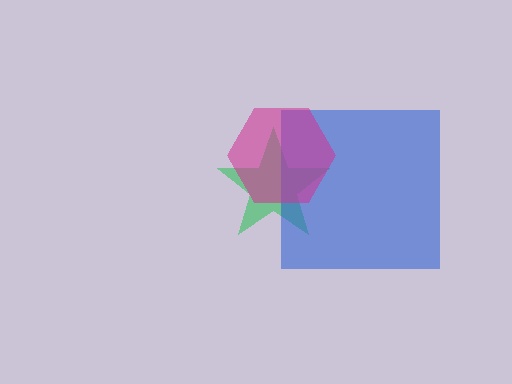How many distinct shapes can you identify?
There are 3 distinct shapes: a green star, a blue square, a magenta hexagon.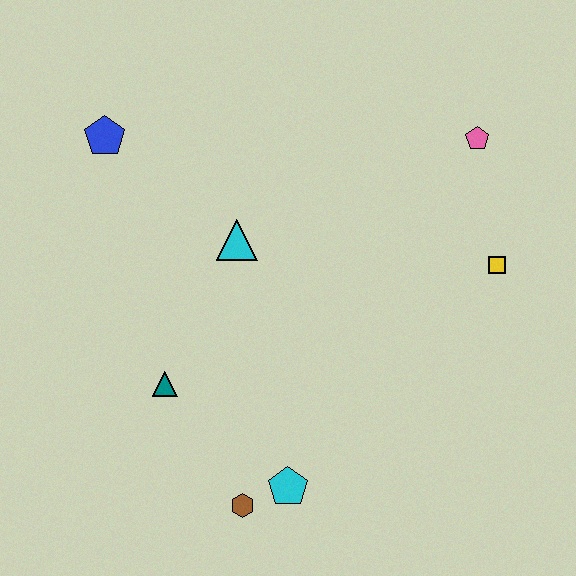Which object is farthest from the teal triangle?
The pink pentagon is farthest from the teal triangle.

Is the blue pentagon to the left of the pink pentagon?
Yes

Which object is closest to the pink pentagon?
The yellow square is closest to the pink pentagon.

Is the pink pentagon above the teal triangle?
Yes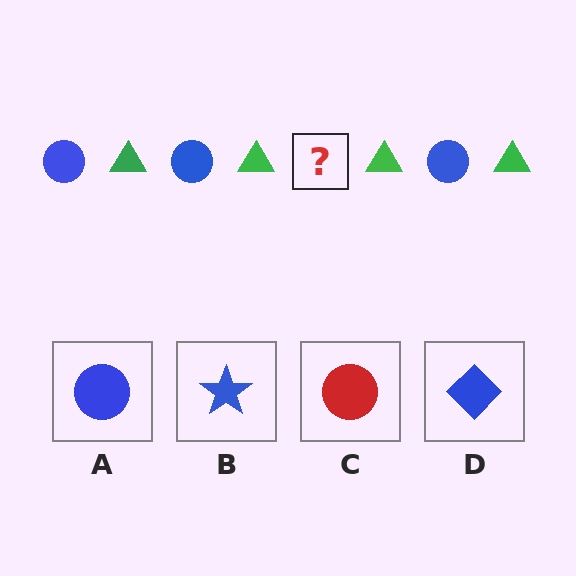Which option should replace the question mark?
Option A.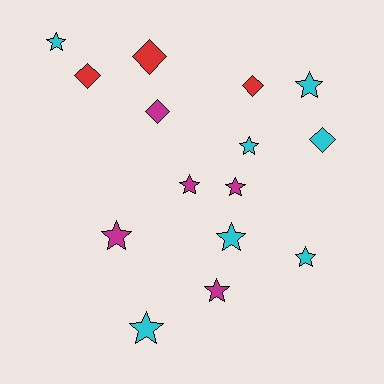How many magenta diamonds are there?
There is 1 magenta diamond.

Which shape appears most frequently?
Star, with 10 objects.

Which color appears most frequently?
Cyan, with 7 objects.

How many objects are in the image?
There are 15 objects.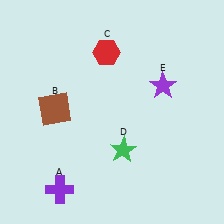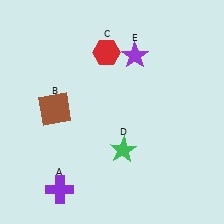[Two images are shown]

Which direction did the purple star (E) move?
The purple star (E) moved up.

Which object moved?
The purple star (E) moved up.